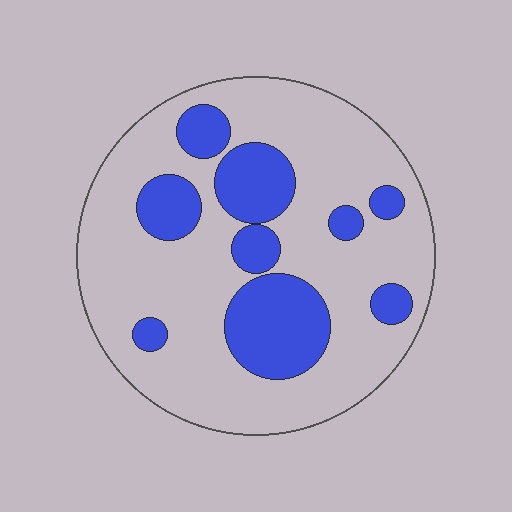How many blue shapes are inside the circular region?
9.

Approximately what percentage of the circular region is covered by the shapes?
Approximately 25%.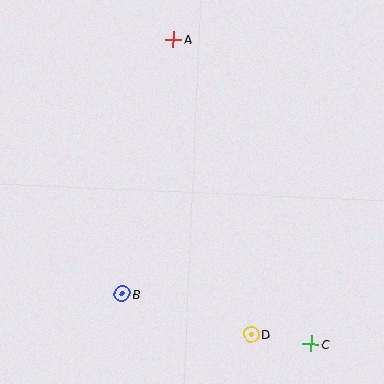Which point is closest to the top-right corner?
Point A is closest to the top-right corner.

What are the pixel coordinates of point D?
Point D is at (251, 335).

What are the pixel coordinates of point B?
Point B is at (122, 294).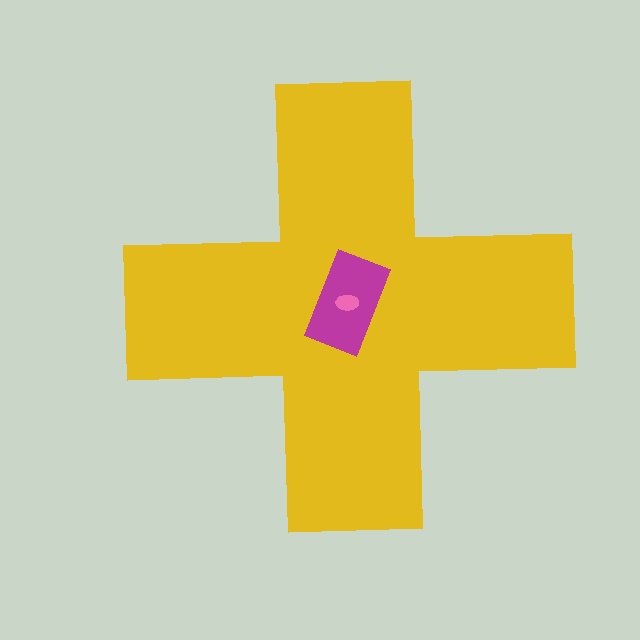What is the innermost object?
The pink ellipse.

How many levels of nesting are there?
3.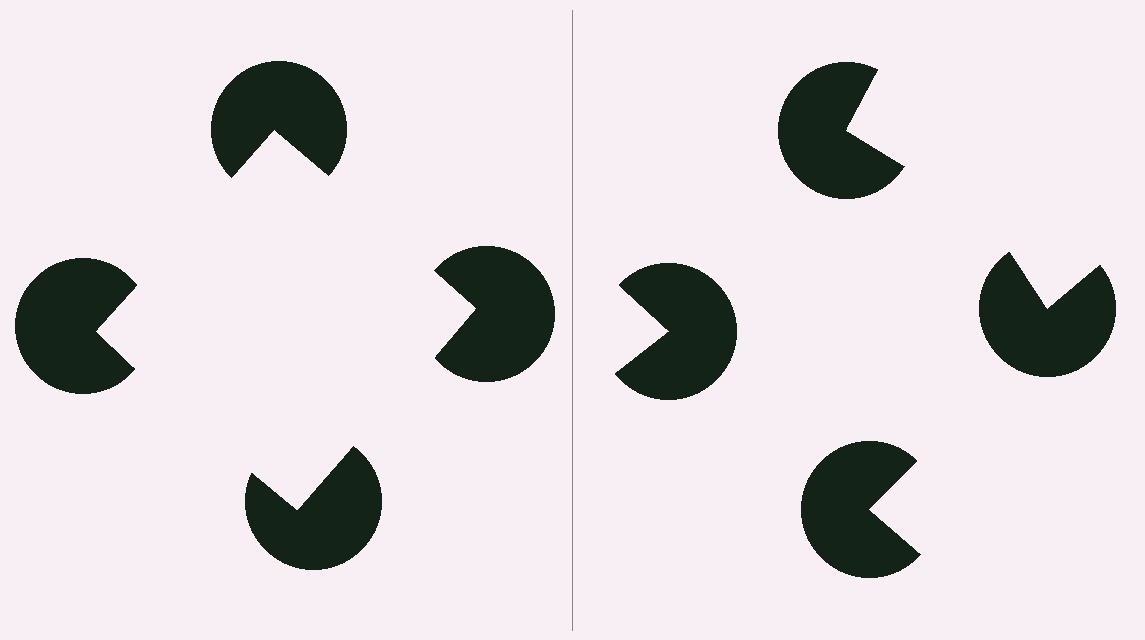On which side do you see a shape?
An illusory square appears on the left side. On the right side the wedge cuts are rotated, so no coherent shape forms.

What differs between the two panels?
The pac-man discs are positioned identically on both sides; only the wedge orientations differ. On the left they align to a square; on the right they are misaligned.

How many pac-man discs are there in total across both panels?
8 — 4 on each side.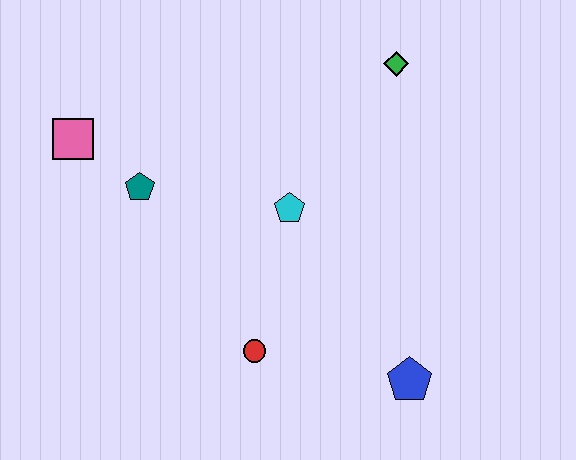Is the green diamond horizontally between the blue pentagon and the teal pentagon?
Yes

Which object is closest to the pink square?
The teal pentagon is closest to the pink square.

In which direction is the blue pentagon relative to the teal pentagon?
The blue pentagon is to the right of the teal pentagon.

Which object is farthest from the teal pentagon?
The blue pentagon is farthest from the teal pentagon.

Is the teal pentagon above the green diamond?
No